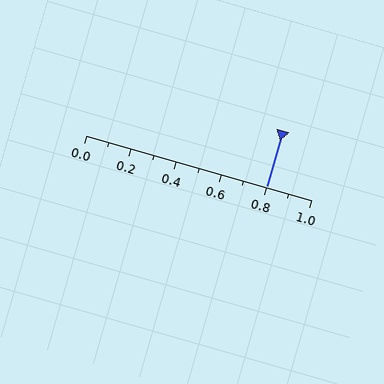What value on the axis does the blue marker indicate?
The marker indicates approximately 0.8.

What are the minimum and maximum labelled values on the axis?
The axis runs from 0.0 to 1.0.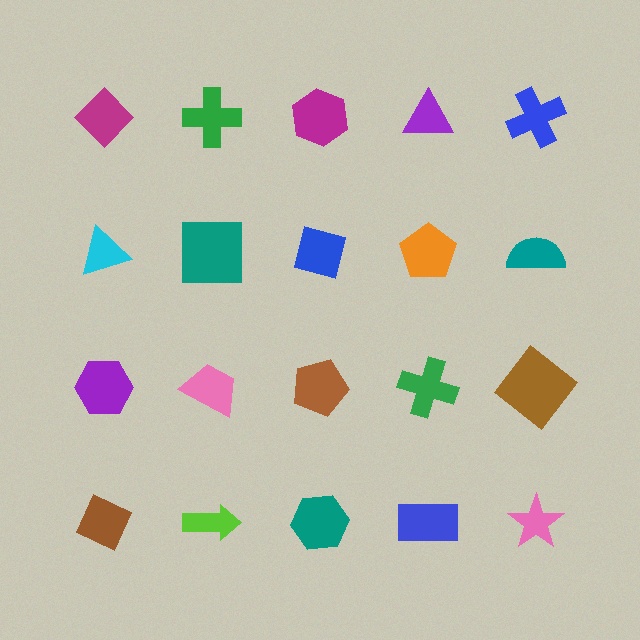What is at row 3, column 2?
A pink trapezoid.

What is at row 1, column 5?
A blue cross.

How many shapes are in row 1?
5 shapes.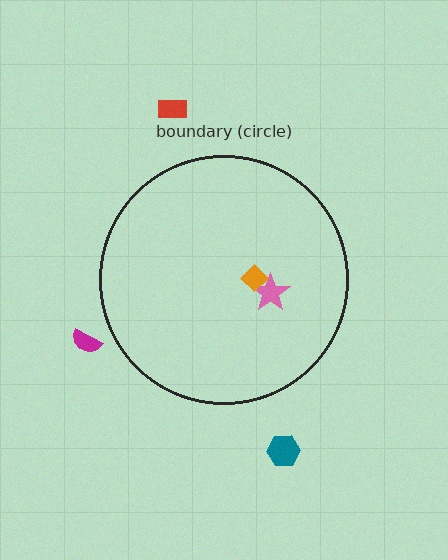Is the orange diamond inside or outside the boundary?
Inside.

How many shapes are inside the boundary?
2 inside, 3 outside.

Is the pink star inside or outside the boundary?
Inside.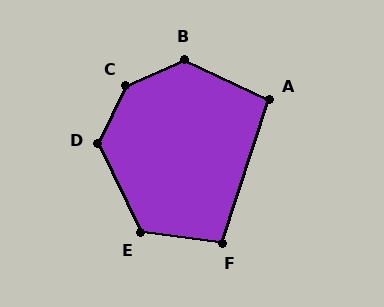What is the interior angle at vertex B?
Approximately 130 degrees (obtuse).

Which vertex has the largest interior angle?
C, at approximately 140 degrees.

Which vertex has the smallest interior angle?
A, at approximately 97 degrees.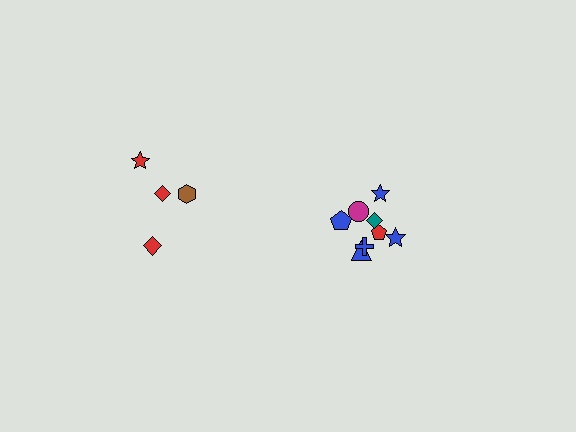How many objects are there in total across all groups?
There are 12 objects.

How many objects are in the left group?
There are 4 objects.